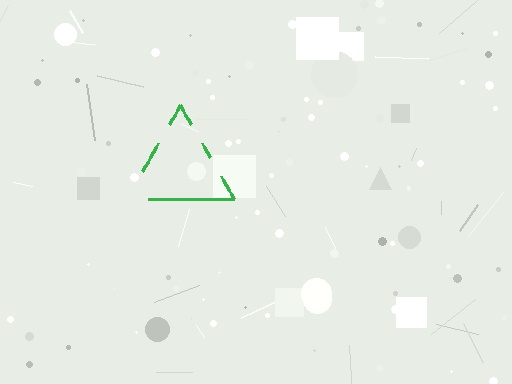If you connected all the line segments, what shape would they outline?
They would outline a triangle.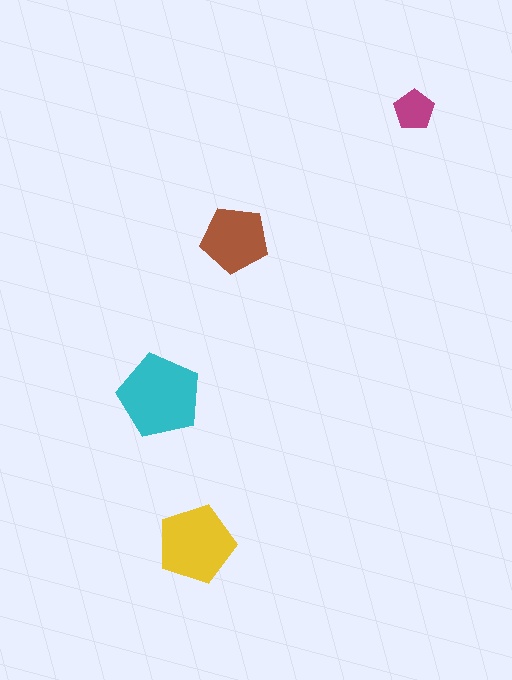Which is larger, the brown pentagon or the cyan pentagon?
The cyan one.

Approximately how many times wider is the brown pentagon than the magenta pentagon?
About 1.5 times wider.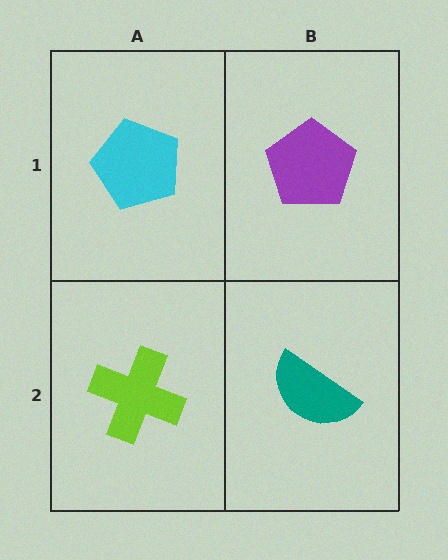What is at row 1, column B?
A purple pentagon.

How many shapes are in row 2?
2 shapes.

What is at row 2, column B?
A teal semicircle.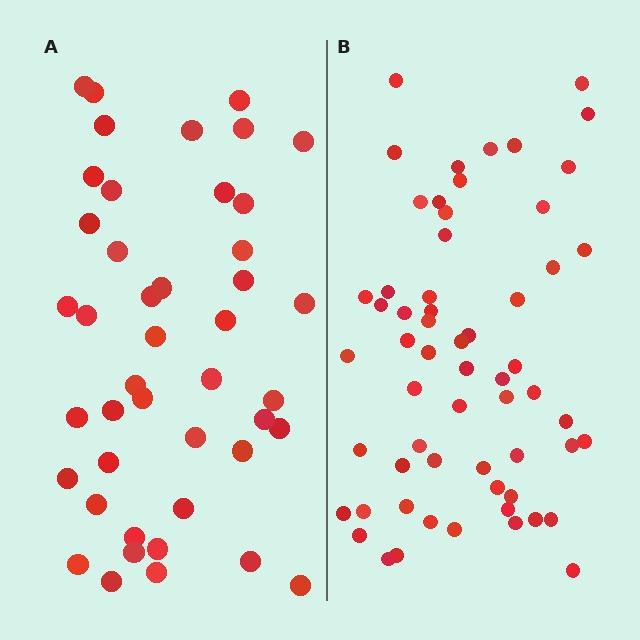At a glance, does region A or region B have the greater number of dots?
Region B (the right region) has more dots.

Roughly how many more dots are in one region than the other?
Region B has approximately 15 more dots than region A.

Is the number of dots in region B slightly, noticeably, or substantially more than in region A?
Region B has noticeably more, but not dramatically so. The ratio is roughly 1.4 to 1.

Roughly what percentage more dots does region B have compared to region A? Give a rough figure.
About 35% more.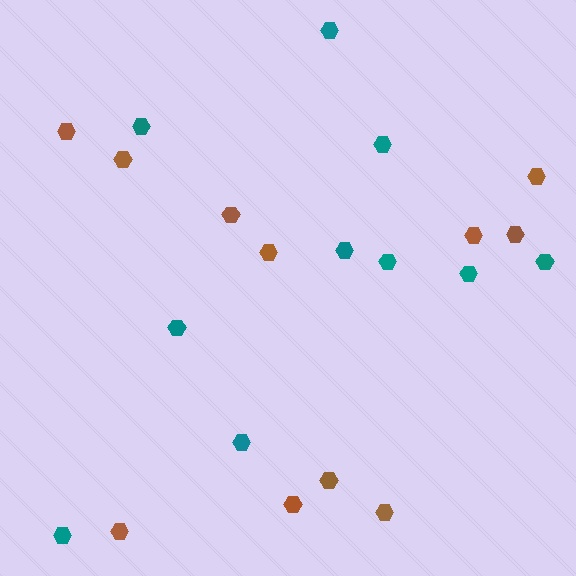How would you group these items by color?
There are 2 groups: one group of teal hexagons (10) and one group of brown hexagons (11).